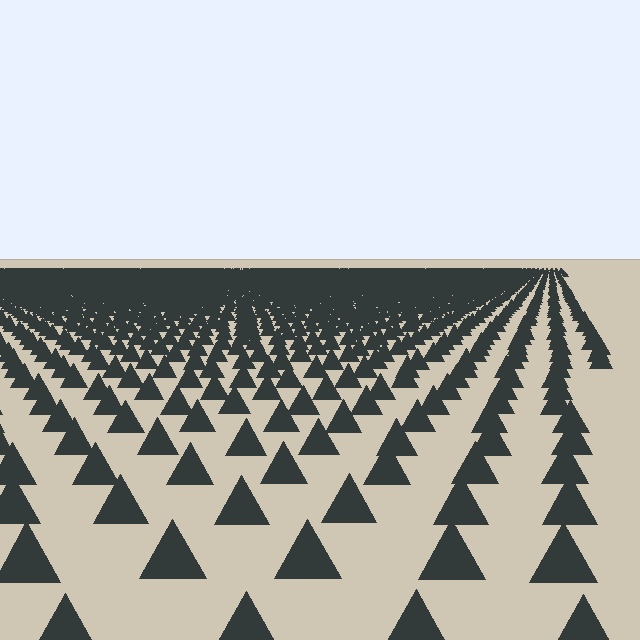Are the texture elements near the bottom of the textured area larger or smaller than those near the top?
Larger. Near the bottom, elements are closer to the viewer and appear at a bigger on-screen size.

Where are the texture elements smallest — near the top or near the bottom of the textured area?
Near the top.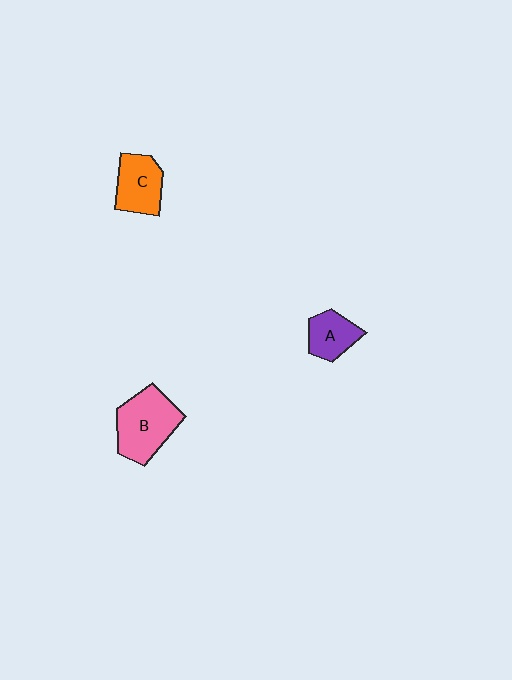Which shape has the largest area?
Shape B (pink).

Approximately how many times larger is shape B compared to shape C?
Approximately 1.4 times.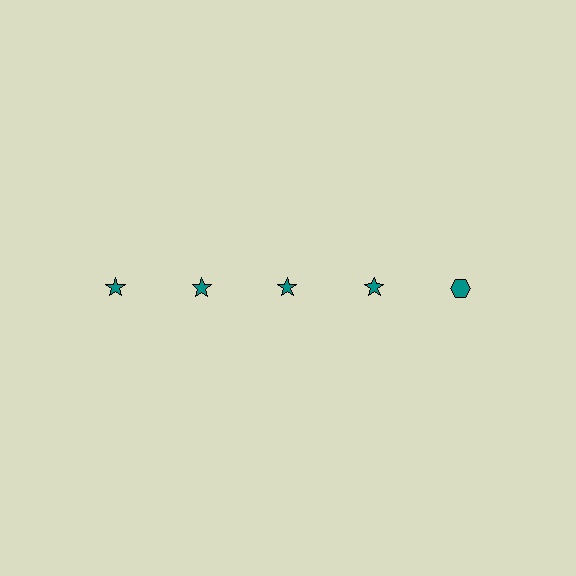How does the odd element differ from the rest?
It has a different shape: hexagon instead of star.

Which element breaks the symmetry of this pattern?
The teal hexagon in the top row, rightmost column breaks the symmetry. All other shapes are teal stars.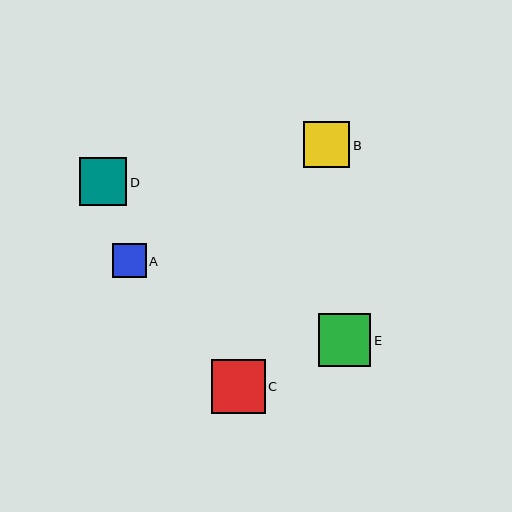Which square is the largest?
Square C is the largest with a size of approximately 54 pixels.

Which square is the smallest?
Square A is the smallest with a size of approximately 34 pixels.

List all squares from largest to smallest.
From largest to smallest: C, E, D, B, A.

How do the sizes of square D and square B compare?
Square D and square B are approximately the same size.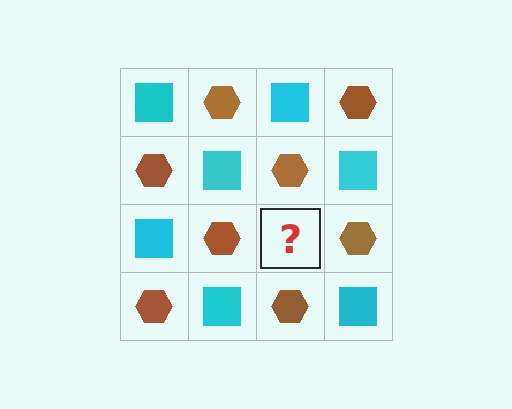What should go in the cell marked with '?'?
The missing cell should contain a cyan square.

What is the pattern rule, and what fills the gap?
The rule is that it alternates cyan square and brown hexagon in a checkerboard pattern. The gap should be filled with a cyan square.